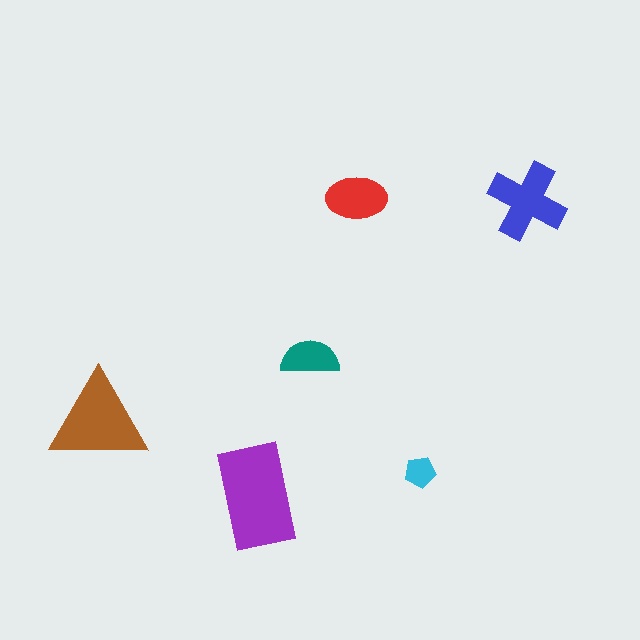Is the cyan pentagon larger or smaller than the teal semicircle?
Smaller.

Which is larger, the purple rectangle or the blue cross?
The purple rectangle.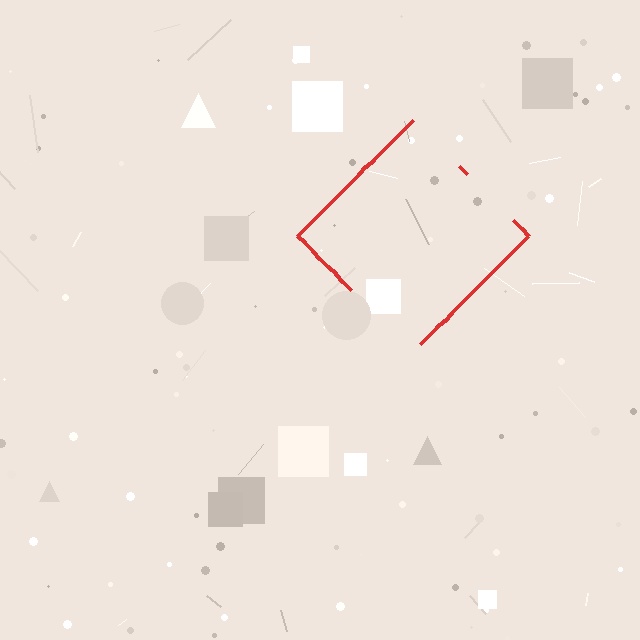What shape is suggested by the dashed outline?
The dashed outline suggests a diamond.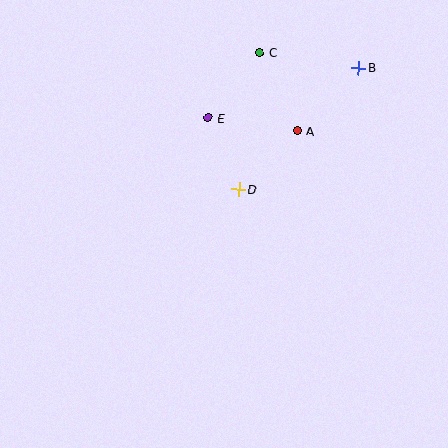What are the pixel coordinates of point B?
Point B is at (358, 68).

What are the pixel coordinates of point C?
Point C is at (260, 52).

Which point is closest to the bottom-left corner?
Point D is closest to the bottom-left corner.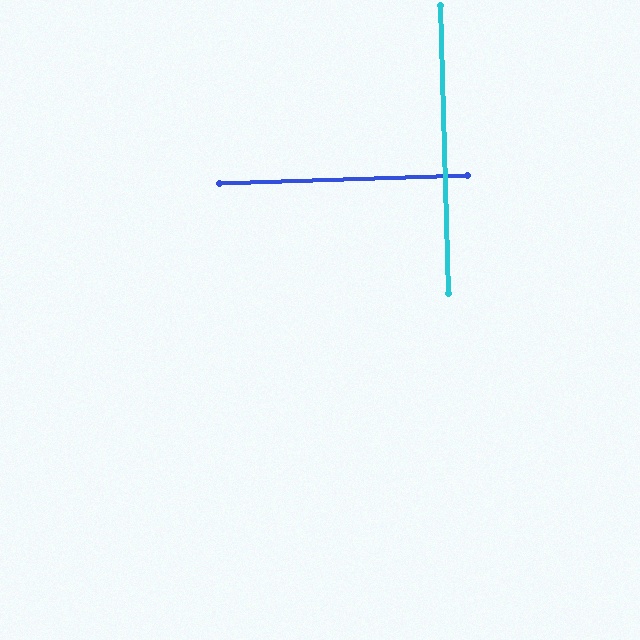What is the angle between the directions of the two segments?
Approximately 90 degrees.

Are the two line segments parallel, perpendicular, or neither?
Perpendicular — they meet at approximately 90°.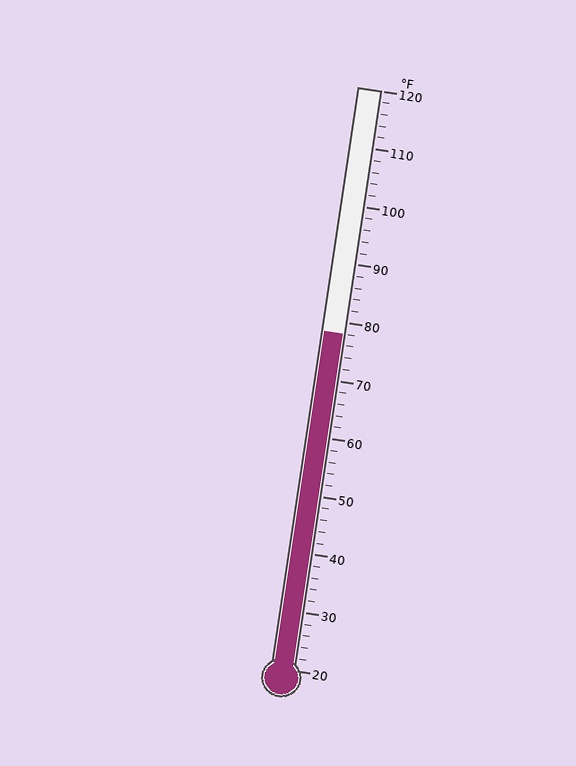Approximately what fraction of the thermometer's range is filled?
The thermometer is filled to approximately 60% of its range.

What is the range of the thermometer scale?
The thermometer scale ranges from 20°F to 120°F.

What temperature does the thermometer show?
The thermometer shows approximately 78°F.